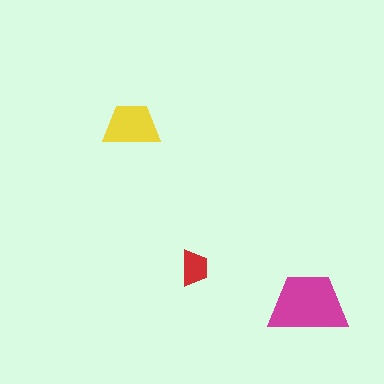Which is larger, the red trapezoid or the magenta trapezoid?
The magenta one.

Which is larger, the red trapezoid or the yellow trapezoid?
The yellow one.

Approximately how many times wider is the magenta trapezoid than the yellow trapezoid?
About 1.5 times wider.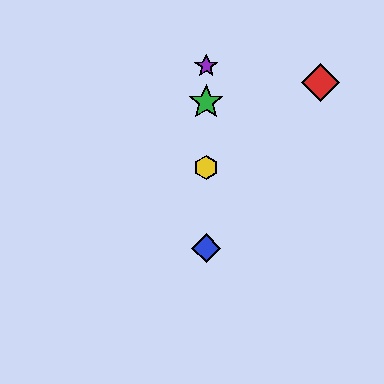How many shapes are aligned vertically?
4 shapes (the blue diamond, the green star, the yellow hexagon, the purple star) are aligned vertically.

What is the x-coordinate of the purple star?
The purple star is at x≈206.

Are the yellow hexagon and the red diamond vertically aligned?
No, the yellow hexagon is at x≈206 and the red diamond is at x≈320.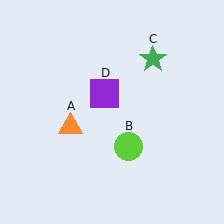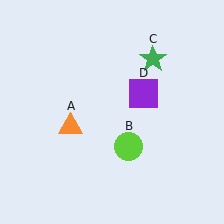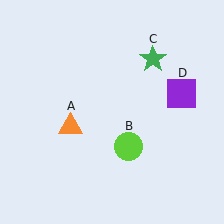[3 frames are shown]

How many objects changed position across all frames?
1 object changed position: purple square (object D).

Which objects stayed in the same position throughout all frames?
Orange triangle (object A) and lime circle (object B) and green star (object C) remained stationary.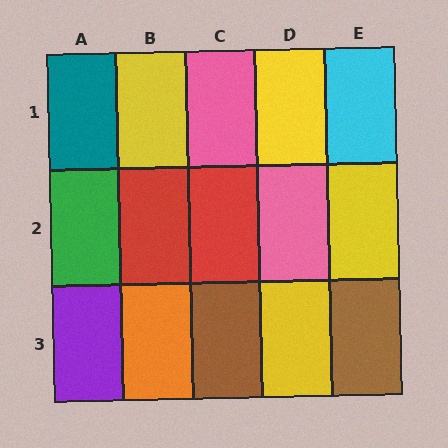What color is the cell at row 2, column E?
Yellow.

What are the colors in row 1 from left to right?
Teal, yellow, pink, yellow, cyan.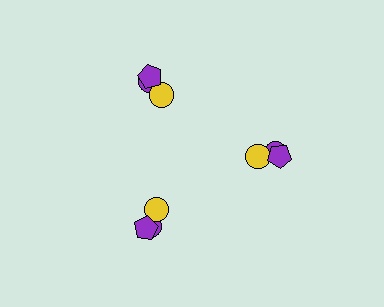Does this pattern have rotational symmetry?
Yes, this pattern has 3-fold rotational symmetry. It looks the same after rotating 120 degrees around the center.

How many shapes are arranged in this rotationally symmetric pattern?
There are 9 shapes, arranged in 3 groups of 3.